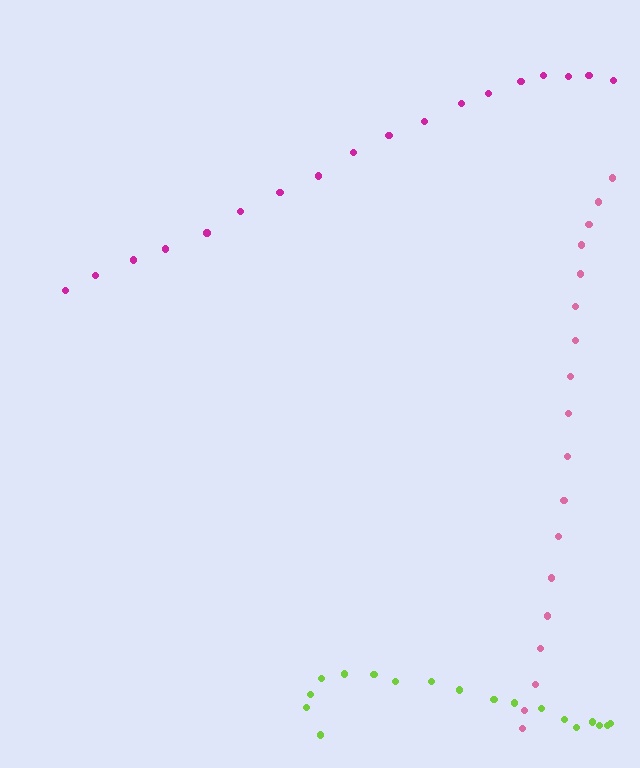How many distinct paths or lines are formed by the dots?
There are 3 distinct paths.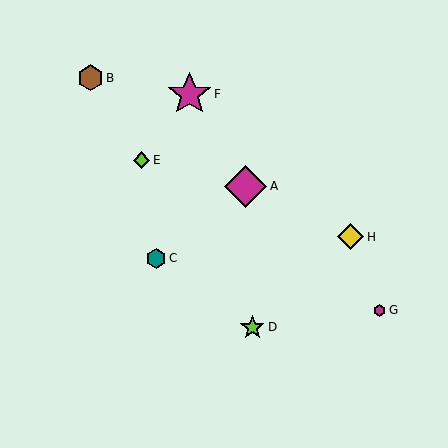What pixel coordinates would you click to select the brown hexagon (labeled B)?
Click at (90, 78) to select the brown hexagon B.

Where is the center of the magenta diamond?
The center of the magenta diamond is at (246, 186).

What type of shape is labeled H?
Shape H is a yellow diamond.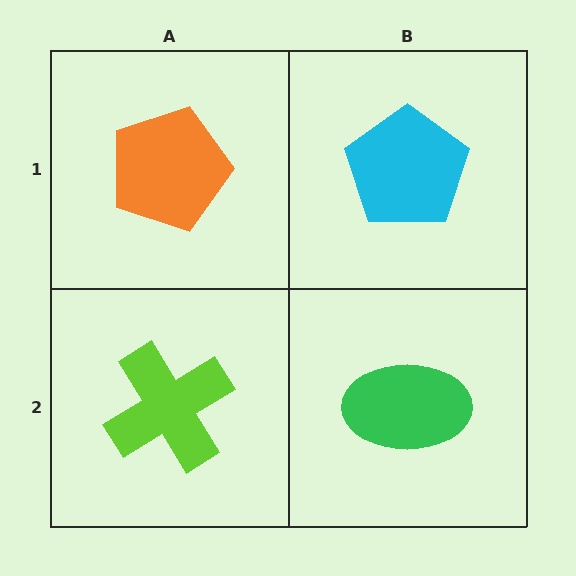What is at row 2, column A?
A lime cross.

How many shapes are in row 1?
2 shapes.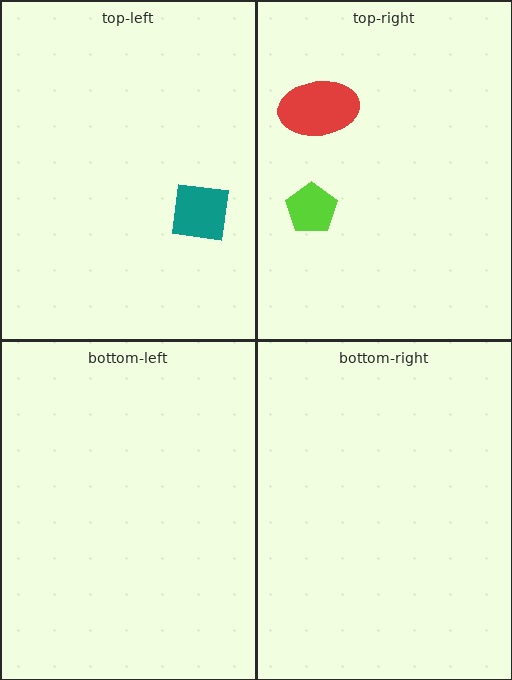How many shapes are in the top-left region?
1.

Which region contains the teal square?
The top-left region.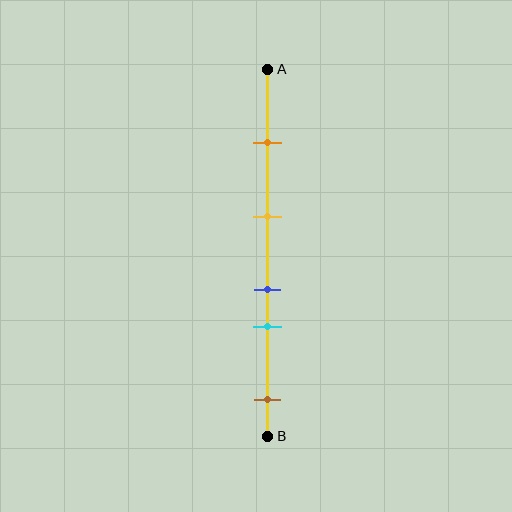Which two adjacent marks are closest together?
The blue and cyan marks are the closest adjacent pair.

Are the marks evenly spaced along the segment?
No, the marks are not evenly spaced.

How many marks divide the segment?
There are 5 marks dividing the segment.